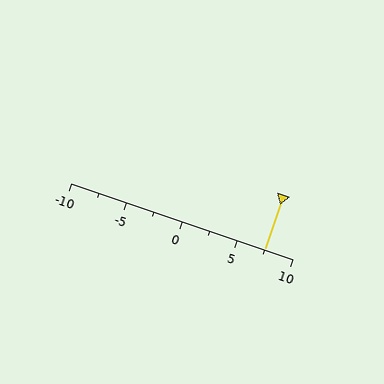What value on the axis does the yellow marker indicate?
The marker indicates approximately 7.5.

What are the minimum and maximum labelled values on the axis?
The axis runs from -10 to 10.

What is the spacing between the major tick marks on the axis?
The major ticks are spaced 5 apart.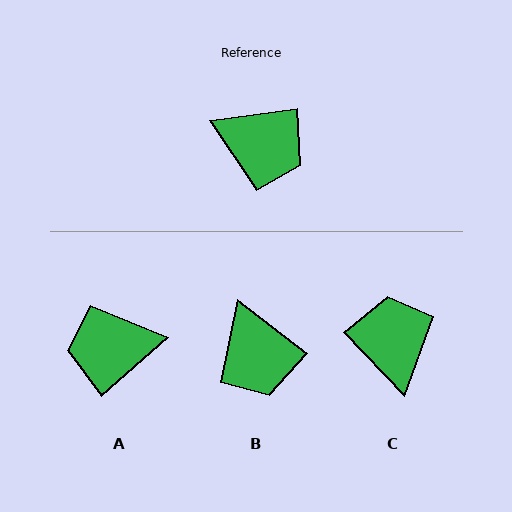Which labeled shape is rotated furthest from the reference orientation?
A, about 146 degrees away.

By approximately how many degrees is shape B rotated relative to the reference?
Approximately 45 degrees clockwise.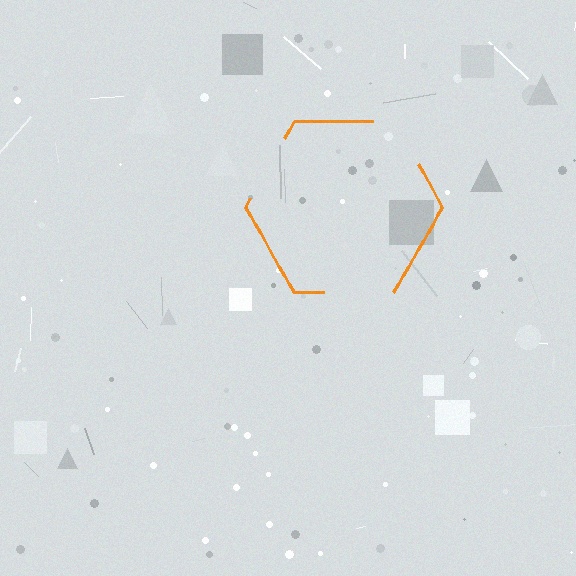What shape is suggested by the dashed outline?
The dashed outline suggests a hexagon.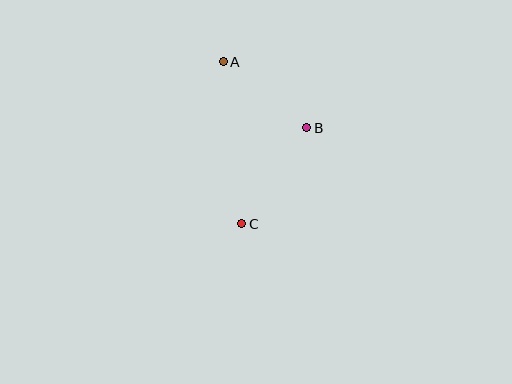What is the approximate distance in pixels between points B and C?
The distance between B and C is approximately 116 pixels.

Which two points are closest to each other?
Points A and B are closest to each other.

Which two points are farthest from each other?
Points A and C are farthest from each other.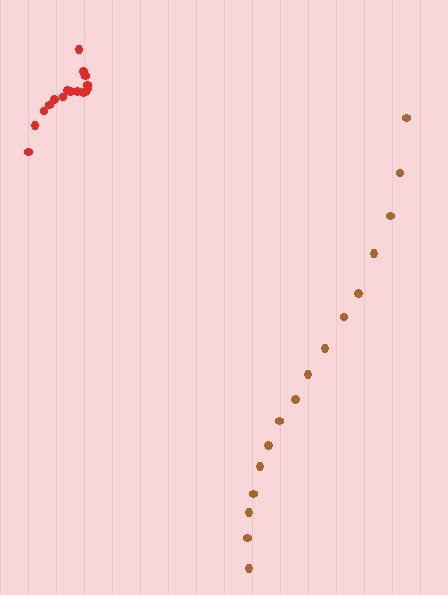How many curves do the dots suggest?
There are 2 distinct paths.